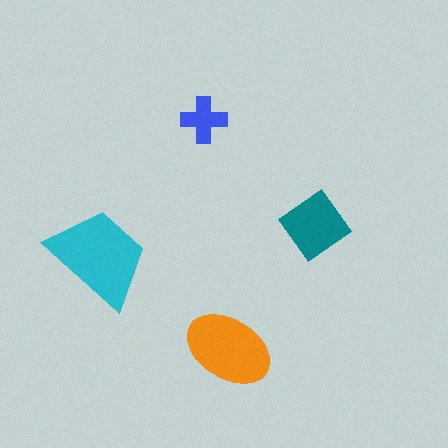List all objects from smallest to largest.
The blue cross, the teal diamond, the orange ellipse, the cyan trapezoid.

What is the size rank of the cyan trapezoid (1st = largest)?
1st.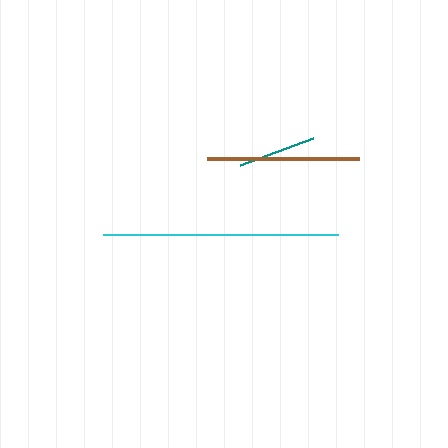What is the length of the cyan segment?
The cyan segment is approximately 235 pixels long.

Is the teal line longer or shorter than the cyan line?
The cyan line is longer than the teal line.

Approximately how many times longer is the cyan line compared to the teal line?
The cyan line is approximately 3.0 times the length of the teal line.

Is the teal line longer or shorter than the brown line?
The brown line is longer than the teal line.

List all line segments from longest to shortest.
From longest to shortest: cyan, brown, teal.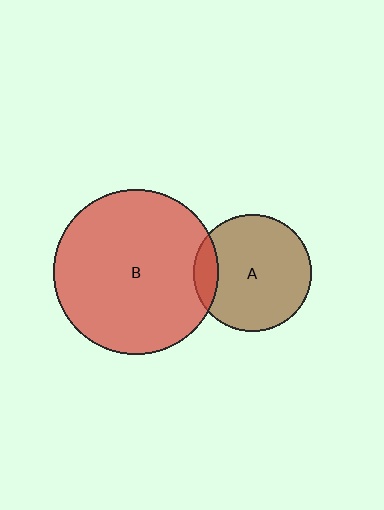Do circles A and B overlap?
Yes.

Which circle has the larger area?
Circle B (red).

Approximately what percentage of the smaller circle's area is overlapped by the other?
Approximately 10%.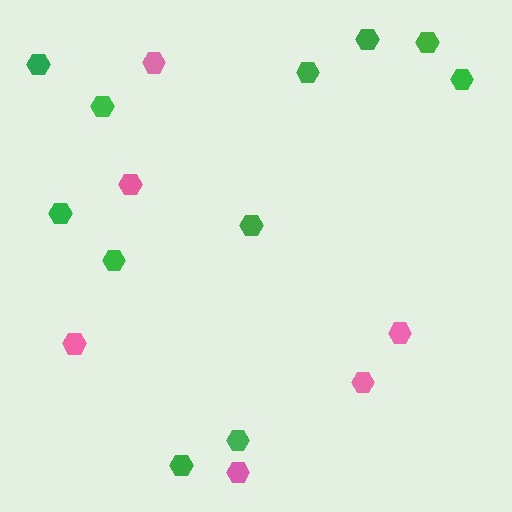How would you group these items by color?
There are 2 groups: one group of pink hexagons (6) and one group of green hexagons (11).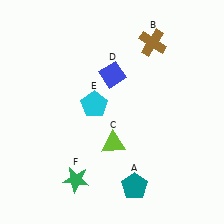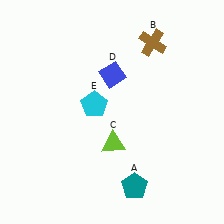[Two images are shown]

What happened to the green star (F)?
The green star (F) was removed in Image 2. It was in the bottom-left area of Image 1.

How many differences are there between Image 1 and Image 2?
There is 1 difference between the two images.